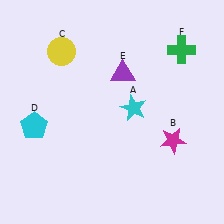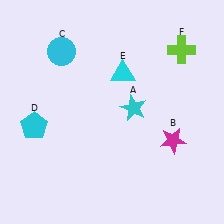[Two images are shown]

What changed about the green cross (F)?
In Image 1, F is green. In Image 2, it changed to lime.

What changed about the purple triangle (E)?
In Image 1, E is purple. In Image 2, it changed to cyan.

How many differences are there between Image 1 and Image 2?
There are 3 differences between the two images.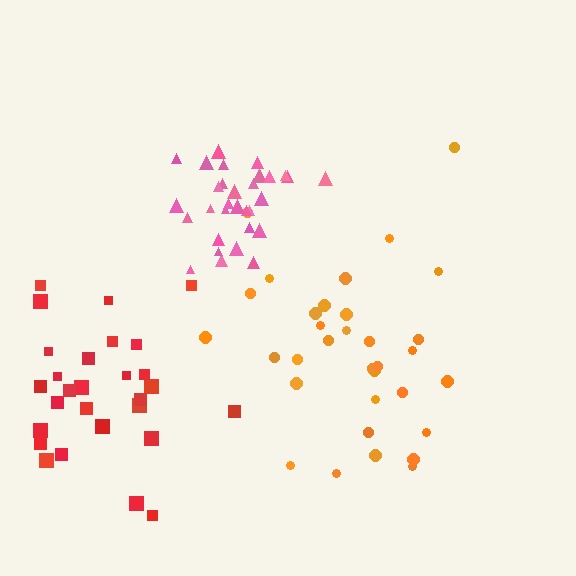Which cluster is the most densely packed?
Pink.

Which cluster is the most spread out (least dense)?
Orange.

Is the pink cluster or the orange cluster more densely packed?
Pink.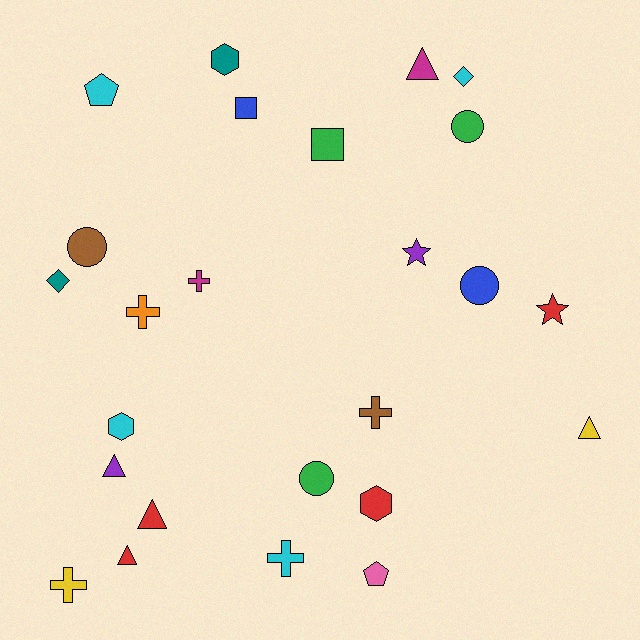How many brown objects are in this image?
There are 2 brown objects.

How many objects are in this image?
There are 25 objects.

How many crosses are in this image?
There are 5 crosses.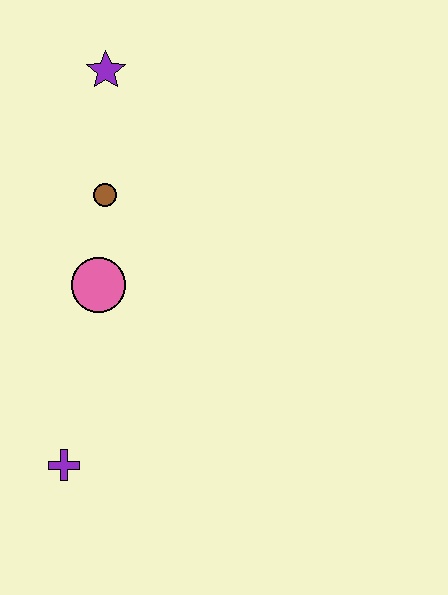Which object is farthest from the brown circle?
The purple cross is farthest from the brown circle.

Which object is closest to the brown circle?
The pink circle is closest to the brown circle.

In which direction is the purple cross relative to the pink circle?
The purple cross is below the pink circle.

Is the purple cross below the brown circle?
Yes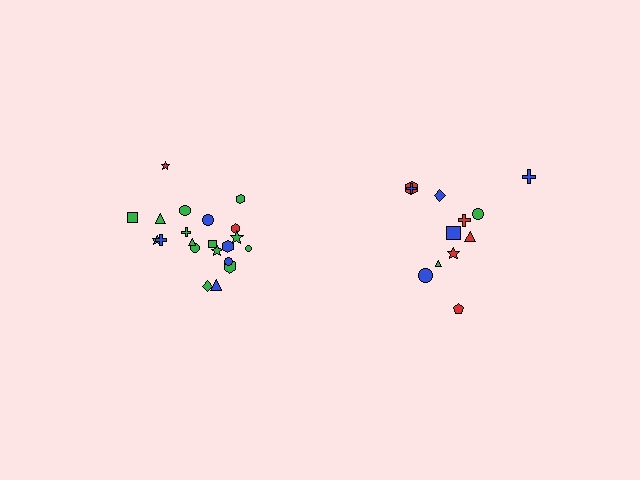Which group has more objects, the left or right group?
The left group.